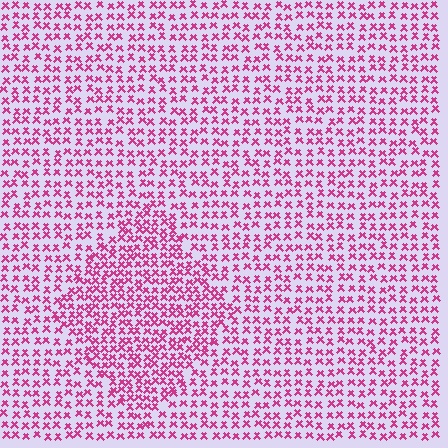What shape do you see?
I see a diamond.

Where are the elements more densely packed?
The elements are more densely packed inside the diamond boundary.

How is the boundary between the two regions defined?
The boundary is defined by a change in element density (approximately 1.6x ratio). All elements are the same color, size, and shape.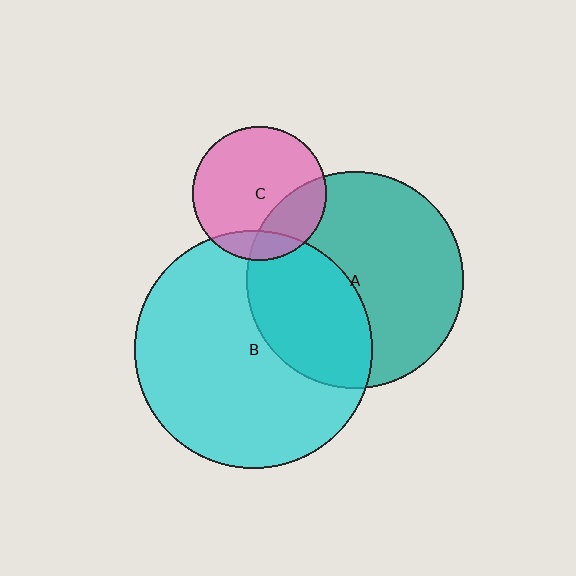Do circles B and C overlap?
Yes.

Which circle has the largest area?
Circle B (cyan).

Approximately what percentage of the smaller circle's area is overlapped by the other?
Approximately 15%.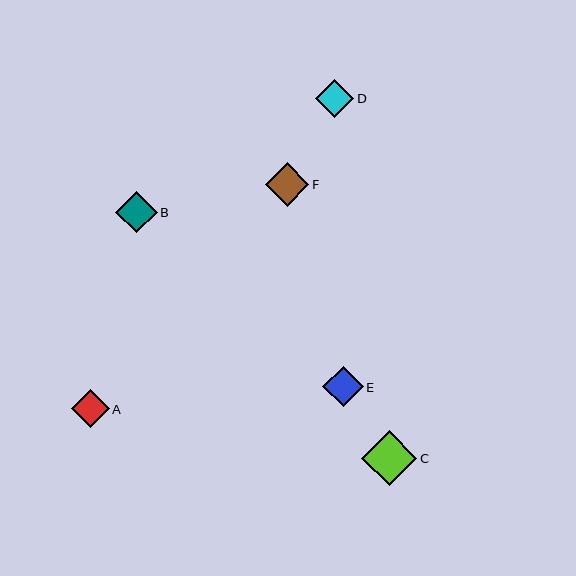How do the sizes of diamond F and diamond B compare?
Diamond F and diamond B are approximately the same size.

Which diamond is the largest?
Diamond C is the largest with a size of approximately 55 pixels.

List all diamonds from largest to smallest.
From largest to smallest: C, F, B, E, A, D.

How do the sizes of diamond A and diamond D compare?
Diamond A and diamond D are approximately the same size.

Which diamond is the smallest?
Diamond D is the smallest with a size of approximately 38 pixels.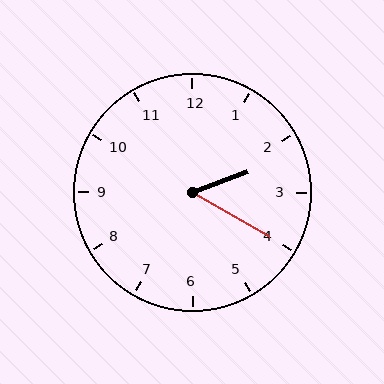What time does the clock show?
2:20.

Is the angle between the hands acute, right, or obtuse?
It is acute.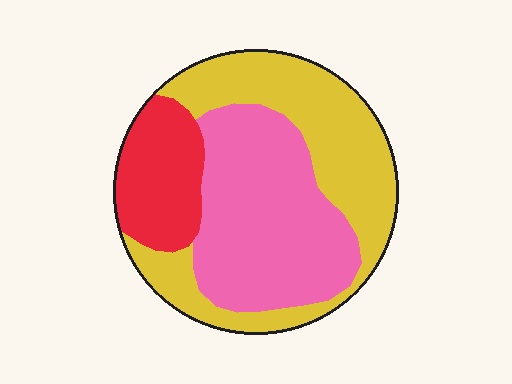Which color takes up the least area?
Red, at roughly 20%.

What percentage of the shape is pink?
Pink takes up about two fifths (2/5) of the shape.